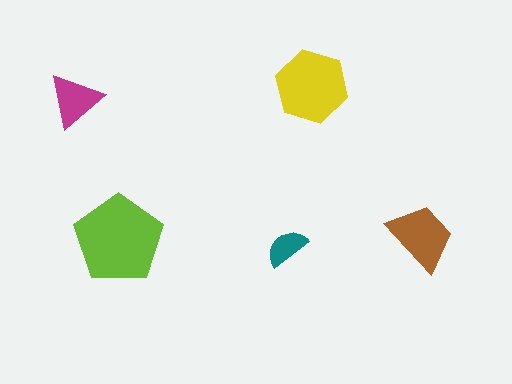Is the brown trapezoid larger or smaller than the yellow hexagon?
Smaller.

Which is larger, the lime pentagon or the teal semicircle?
The lime pentagon.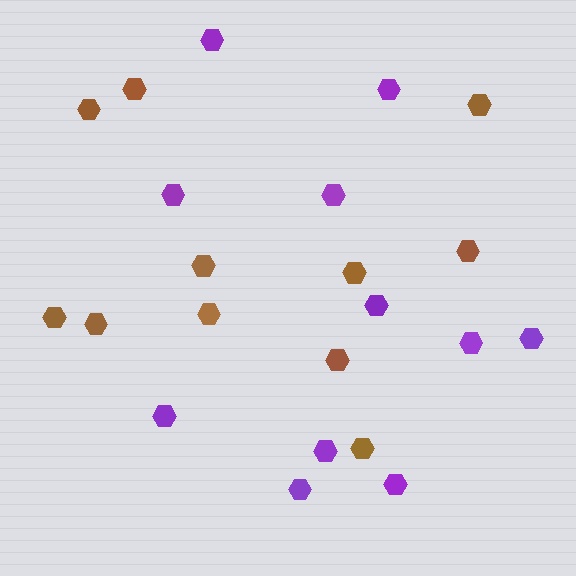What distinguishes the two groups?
There are 2 groups: one group of purple hexagons (11) and one group of brown hexagons (11).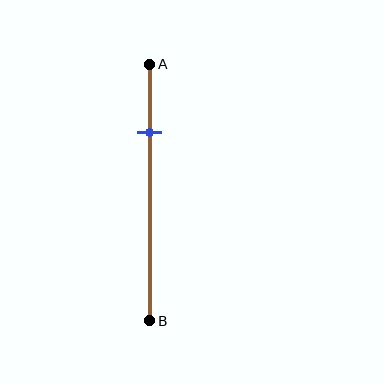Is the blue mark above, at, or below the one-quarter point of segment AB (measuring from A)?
The blue mark is approximately at the one-quarter point of segment AB.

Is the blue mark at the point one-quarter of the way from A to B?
Yes, the mark is approximately at the one-quarter point.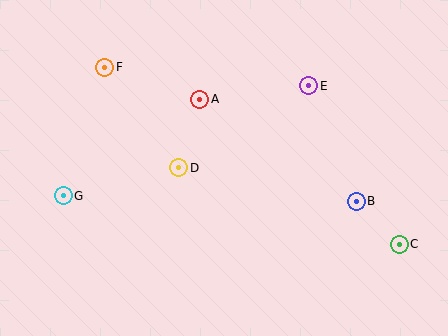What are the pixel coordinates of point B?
Point B is at (356, 201).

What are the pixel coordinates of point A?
Point A is at (200, 99).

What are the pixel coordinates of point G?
Point G is at (63, 196).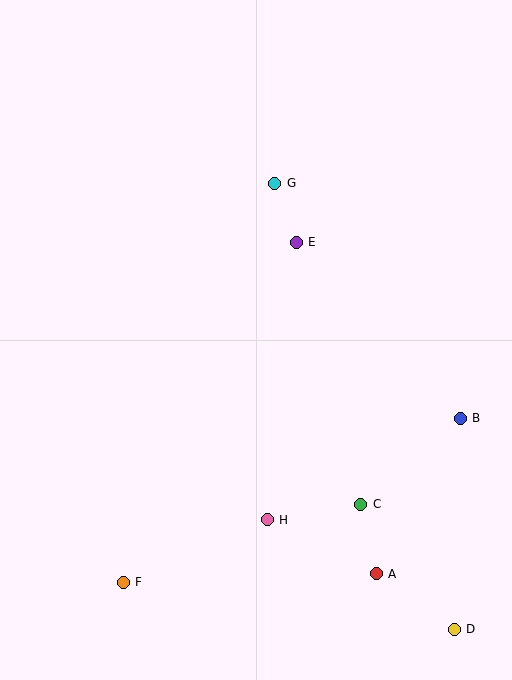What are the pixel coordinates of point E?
Point E is at (296, 243).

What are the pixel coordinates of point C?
Point C is at (361, 504).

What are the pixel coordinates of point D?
Point D is at (454, 629).